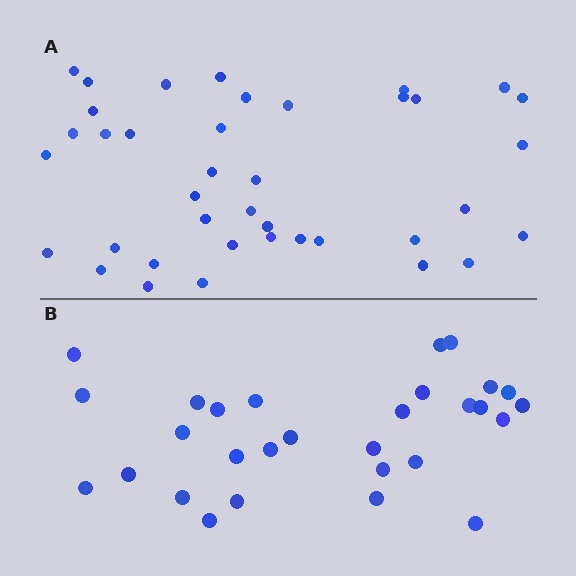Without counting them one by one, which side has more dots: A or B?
Region A (the top region) has more dots.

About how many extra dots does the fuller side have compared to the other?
Region A has roughly 10 or so more dots than region B.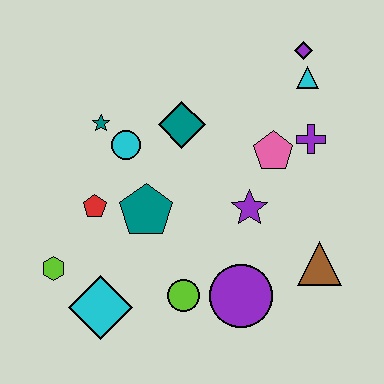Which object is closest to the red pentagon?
The teal pentagon is closest to the red pentagon.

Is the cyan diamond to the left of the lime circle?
Yes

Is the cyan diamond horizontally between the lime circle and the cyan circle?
No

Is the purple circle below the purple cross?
Yes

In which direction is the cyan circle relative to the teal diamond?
The cyan circle is to the left of the teal diamond.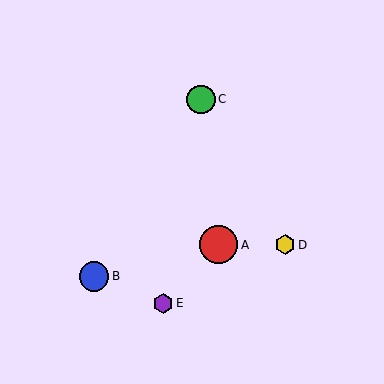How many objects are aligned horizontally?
2 objects (A, D) are aligned horizontally.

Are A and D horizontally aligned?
Yes, both are at y≈245.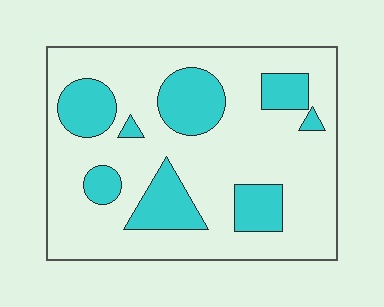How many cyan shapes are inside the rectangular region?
8.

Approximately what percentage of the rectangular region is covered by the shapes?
Approximately 25%.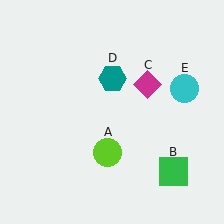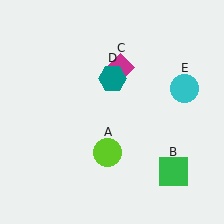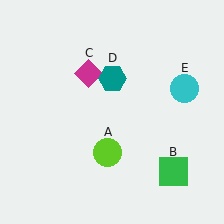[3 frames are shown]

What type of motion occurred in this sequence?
The magenta diamond (object C) rotated counterclockwise around the center of the scene.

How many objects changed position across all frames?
1 object changed position: magenta diamond (object C).